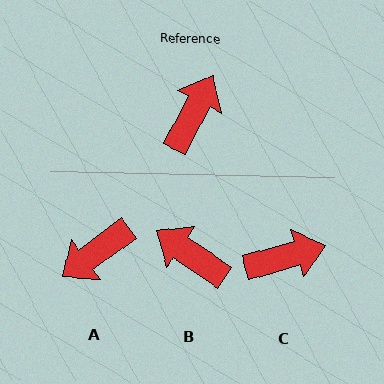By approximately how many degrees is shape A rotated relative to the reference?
Approximately 154 degrees counter-clockwise.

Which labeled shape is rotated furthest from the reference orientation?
A, about 154 degrees away.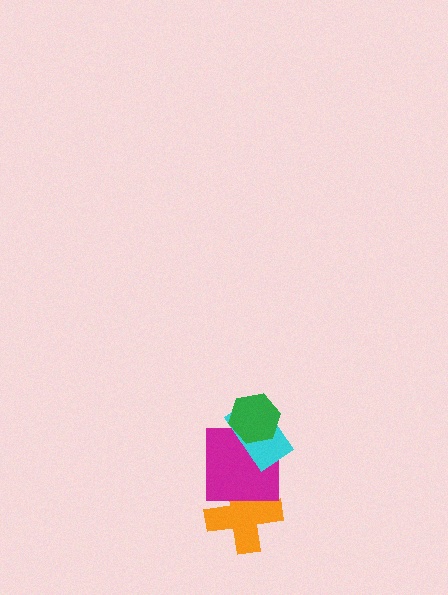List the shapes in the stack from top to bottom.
From top to bottom: the green hexagon, the cyan rectangle, the magenta square, the orange cross.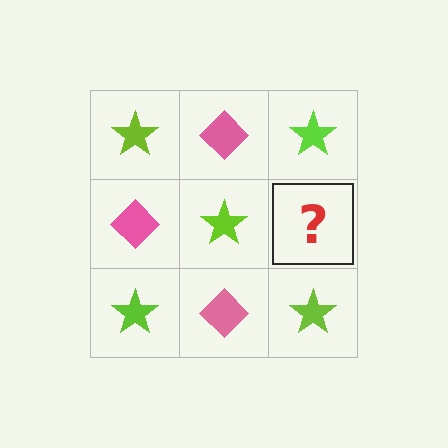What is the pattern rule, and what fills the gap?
The rule is that it alternates lime star and pink diamond in a checkerboard pattern. The gap should be filled with a pink diamond.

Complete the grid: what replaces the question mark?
The question mark should be replaced with a pink diamond.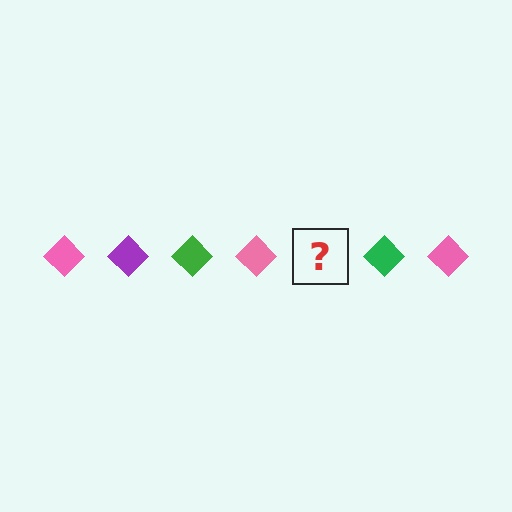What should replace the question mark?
The question mark should be replaced with a purple diamond.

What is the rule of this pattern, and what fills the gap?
The rule is that the pattern cycles through pink, purple, green diamonds. The gap should be filled with a purple diamond.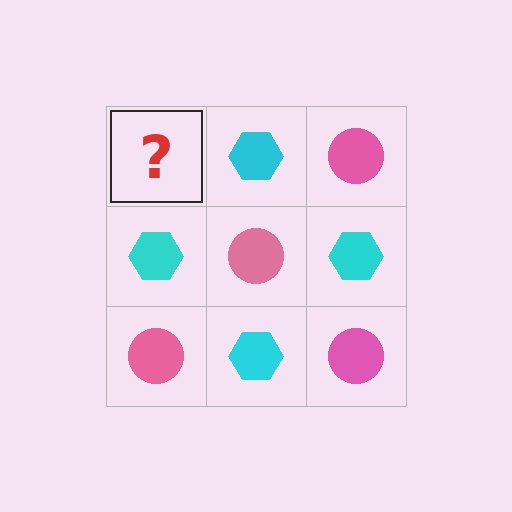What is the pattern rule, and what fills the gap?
The rule is that it alternates pink circle and cyan hexagon in a checkerboard pattern. The gap should be filled with a pink circle.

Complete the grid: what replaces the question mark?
The question mark should be replaced with a pink circle.